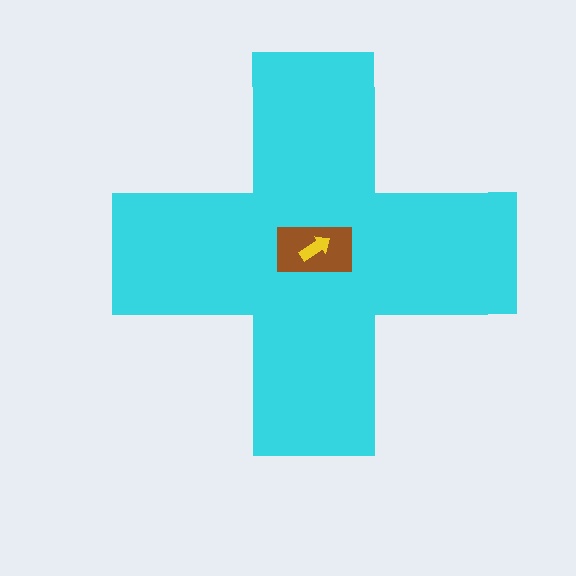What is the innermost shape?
The yellow arrow.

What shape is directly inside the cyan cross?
The brown rectangle.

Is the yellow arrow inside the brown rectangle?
Yes.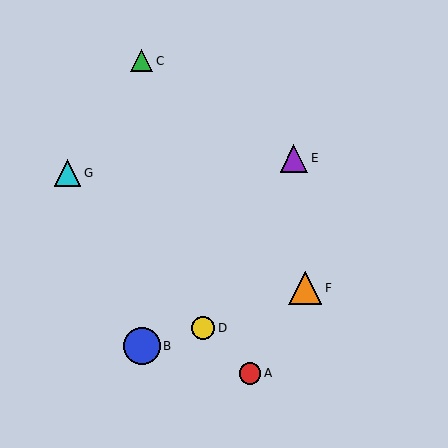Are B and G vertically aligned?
No, B is at x≈142 and G is at x≈68.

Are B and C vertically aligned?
Yes, both are at x≈142.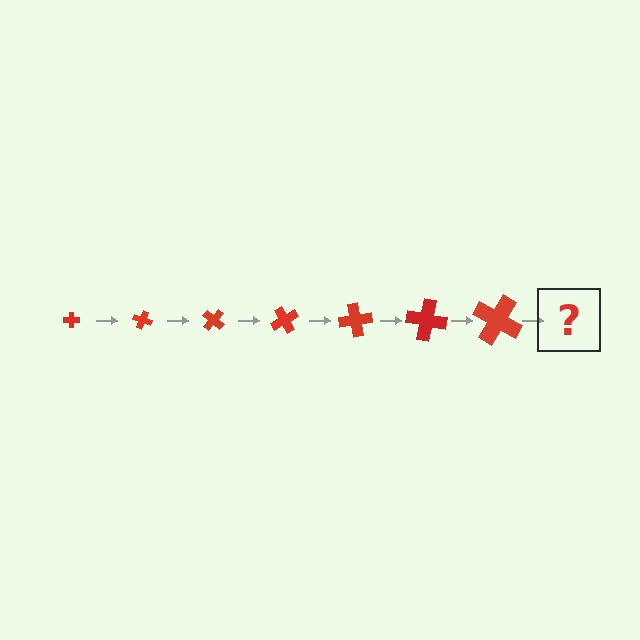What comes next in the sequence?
The next element should be a cross, larger than the previous one and rotated 140 degrees from the start.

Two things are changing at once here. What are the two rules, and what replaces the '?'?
The two rules are that the cross grows larger each step and it rotates 20 degrees each step. The '?' should be a cross, larger than the previous one and rotated 140 degrees from the start.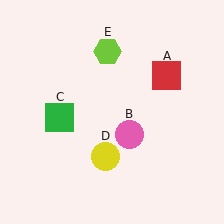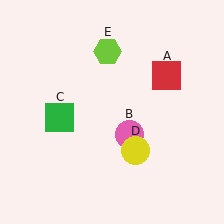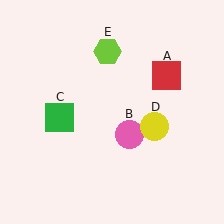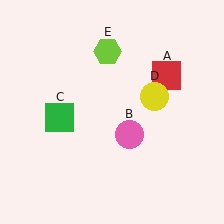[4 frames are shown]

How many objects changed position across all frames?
1 object changed position: yellow circle (object D).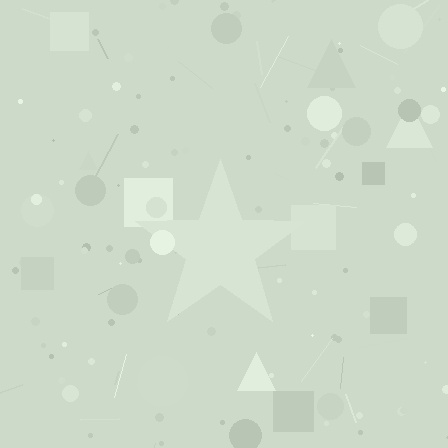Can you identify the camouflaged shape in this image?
The camouflaged shape is a star.